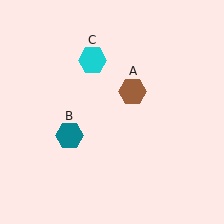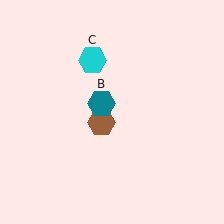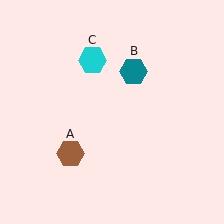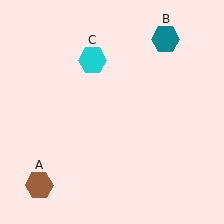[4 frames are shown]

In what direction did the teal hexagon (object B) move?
The teal hexagon (object B) moved up and to the right.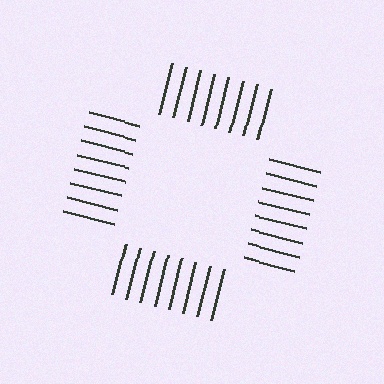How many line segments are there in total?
32 — 8 along each of the 4 edges.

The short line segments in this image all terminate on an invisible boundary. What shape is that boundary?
An illusory square — the line segments terminate on its edges but no continuous stroke is drawn.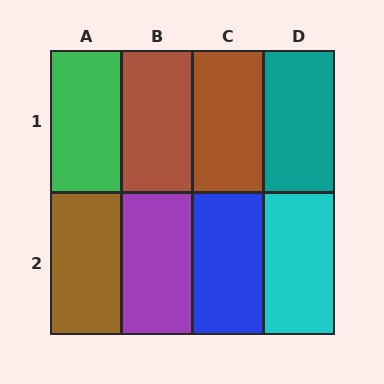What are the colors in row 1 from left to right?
Green, brown, brown, teal.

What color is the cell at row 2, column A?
Brown.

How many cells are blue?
1 cell is blue.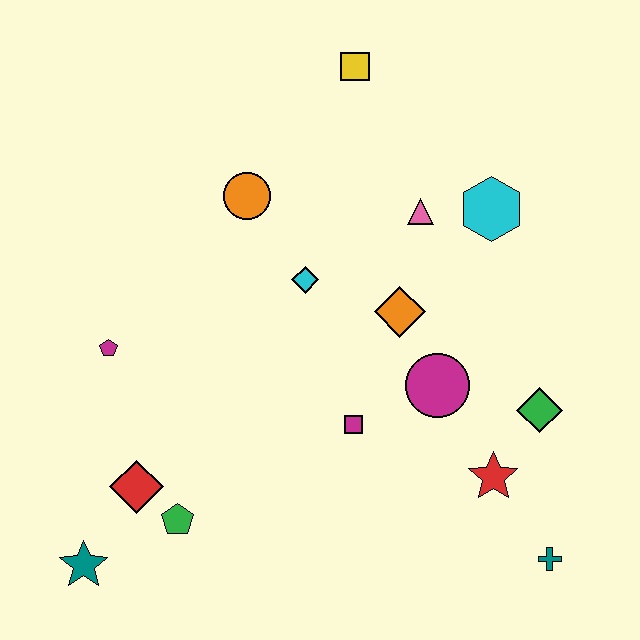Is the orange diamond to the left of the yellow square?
No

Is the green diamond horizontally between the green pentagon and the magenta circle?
No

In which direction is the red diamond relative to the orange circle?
The red diamond is below the orange circle.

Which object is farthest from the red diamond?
The yellow square is farthest from the red diamond.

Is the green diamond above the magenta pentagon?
No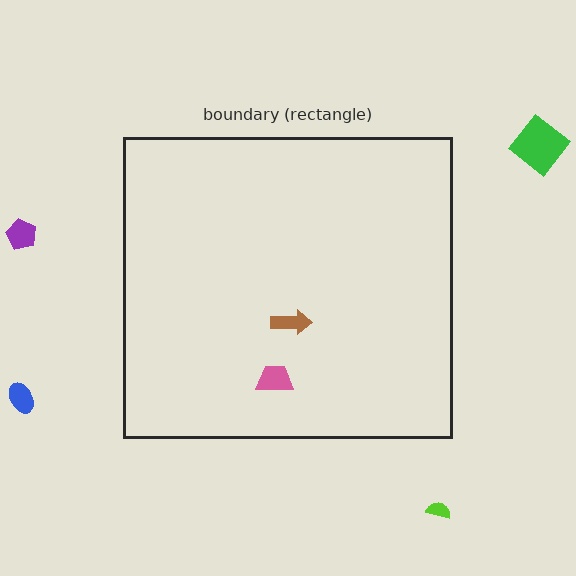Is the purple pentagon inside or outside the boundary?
Outside.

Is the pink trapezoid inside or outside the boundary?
Inside.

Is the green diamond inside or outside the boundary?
Outside.